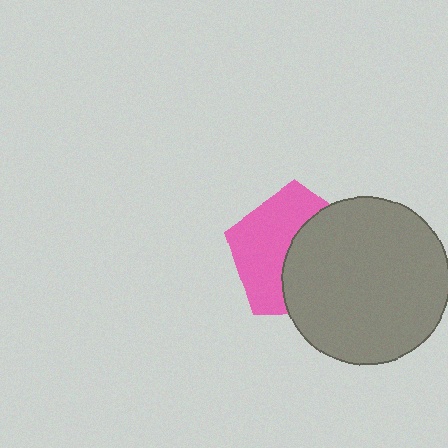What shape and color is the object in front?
The object in front is a gray circle.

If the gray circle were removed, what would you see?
You would see the complete pink pentagon.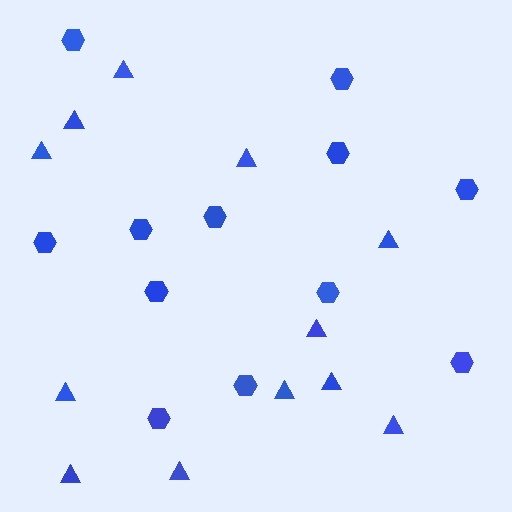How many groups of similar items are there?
There are 2 groups: one group of hexagons (12) and one group of triangles (12).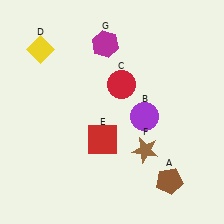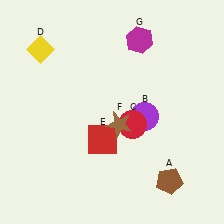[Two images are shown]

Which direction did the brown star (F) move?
The brown star (F) moved left.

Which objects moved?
The objects that moved are: the red circle (C), the brown star (F), the magenta hexagon (G).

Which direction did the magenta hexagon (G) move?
The magenta hexagon (G) moved right.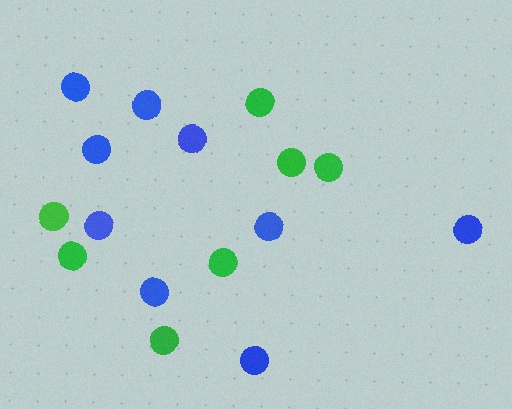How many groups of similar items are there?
There are 2 groups: one group of green circles (7) and one group of blue circles (9).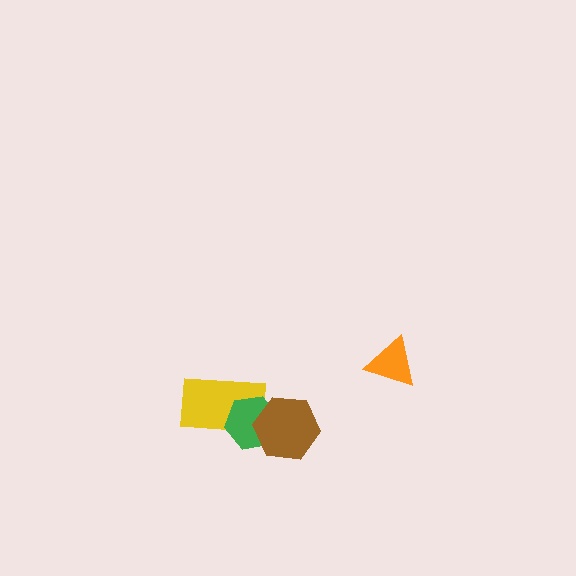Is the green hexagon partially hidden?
Yes, it is partially covered by another shape.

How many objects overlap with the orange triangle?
0 objects overlap with the orange triangle.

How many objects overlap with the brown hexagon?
1 object overlaps with the brown hexagon.